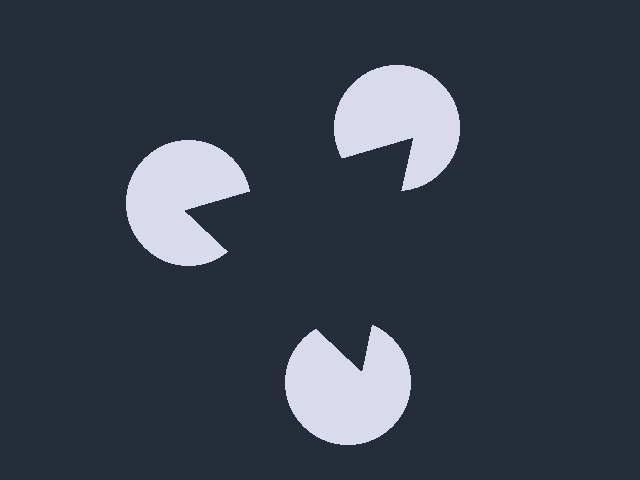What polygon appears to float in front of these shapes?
An illusory triangle — its edges are inferred from the aligned wedge cuts in the pac-man discs, not physically drawn.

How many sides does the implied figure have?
3 sides.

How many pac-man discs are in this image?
There are 3 — one at each vertex of the illusory triangle.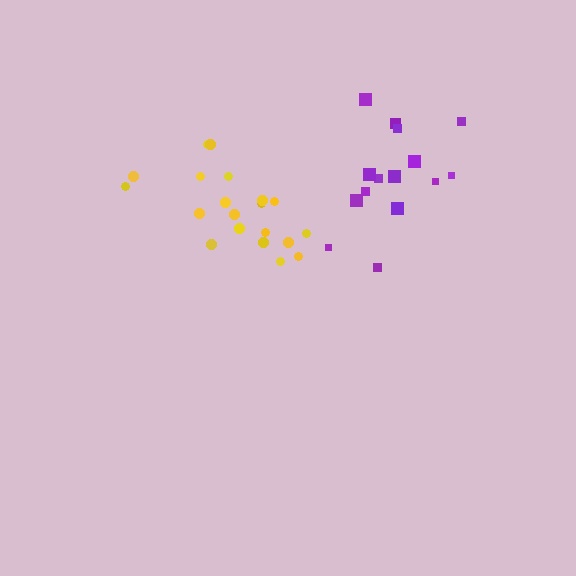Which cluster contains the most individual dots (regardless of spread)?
Yellow (20).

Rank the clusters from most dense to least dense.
yellow, purple.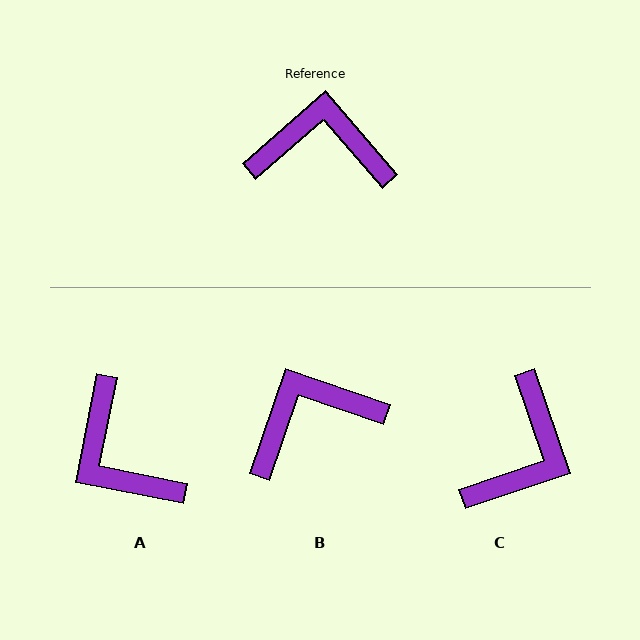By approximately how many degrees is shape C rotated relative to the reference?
Approximately 112 degrees clockwise.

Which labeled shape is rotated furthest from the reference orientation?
A, about 128 degrees away.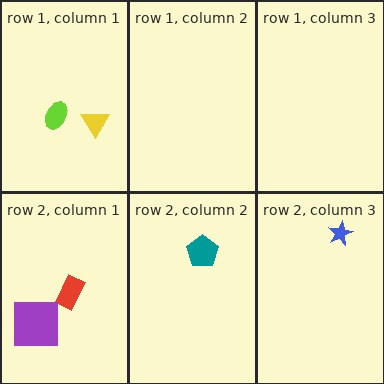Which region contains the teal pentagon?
The row 2, column 2 region.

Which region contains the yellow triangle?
The row 1, column 1 region.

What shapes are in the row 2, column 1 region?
The red rectangle, the purple square.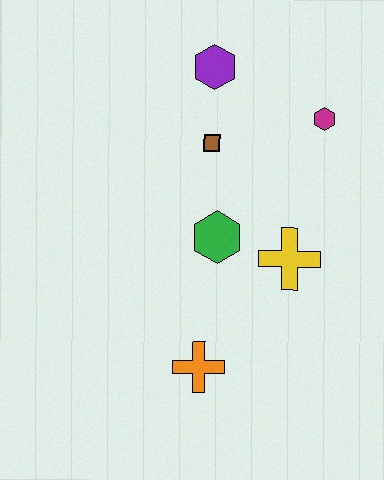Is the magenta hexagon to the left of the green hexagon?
No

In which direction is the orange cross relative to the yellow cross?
The orange cross is below the yellow cross.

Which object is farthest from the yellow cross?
The purple hexagon is farthest from the yellow cross.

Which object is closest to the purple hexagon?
The brown square is closest to the purple hexagon.